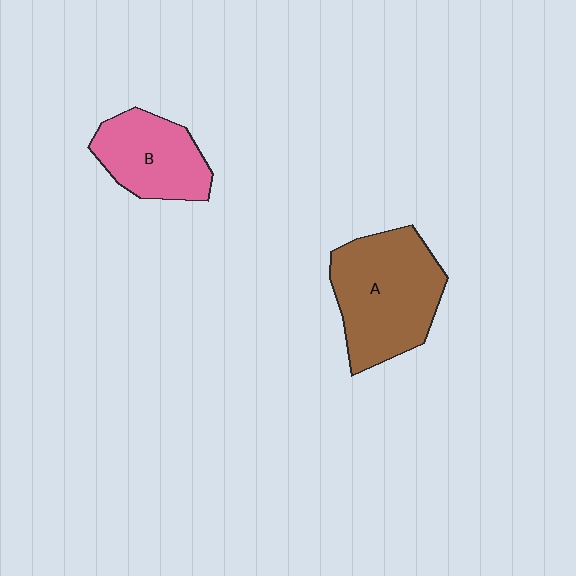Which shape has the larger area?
Shape A (brown).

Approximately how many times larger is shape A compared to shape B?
Approximately 1.5 times.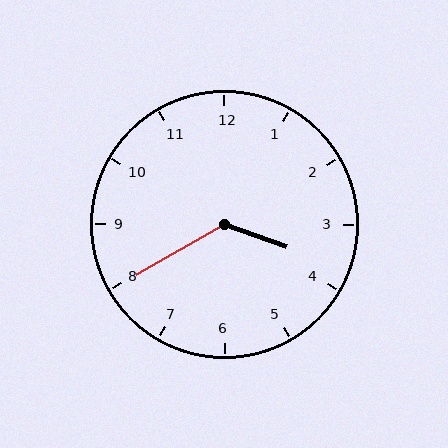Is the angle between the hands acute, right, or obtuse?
It is obtuse.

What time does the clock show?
3:40.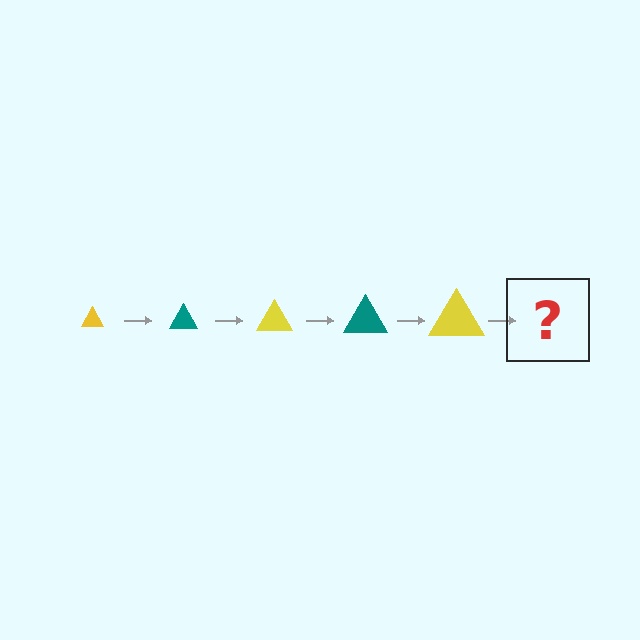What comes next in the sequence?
The next element should be a teal triangle, larger than the previous one.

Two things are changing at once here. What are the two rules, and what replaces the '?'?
The two rules are that the triangle grows larger each step and the color cycles through yellow and teal. The '?' should be a teal triangle, larger than the previous one.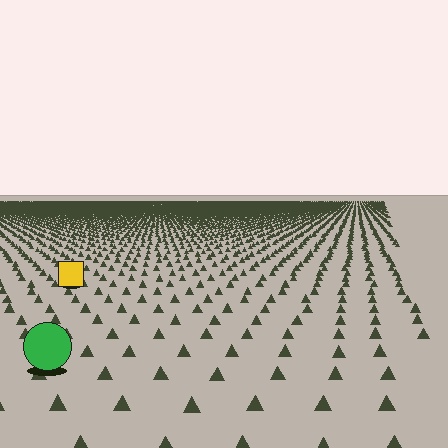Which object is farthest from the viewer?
The yellow square is farthest from the viewer. It appears smaller and the ground texture around it is denser.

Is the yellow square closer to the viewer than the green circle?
No. The green circle is closer — you can tell from the texture gradient: the ground texture is coarser near it.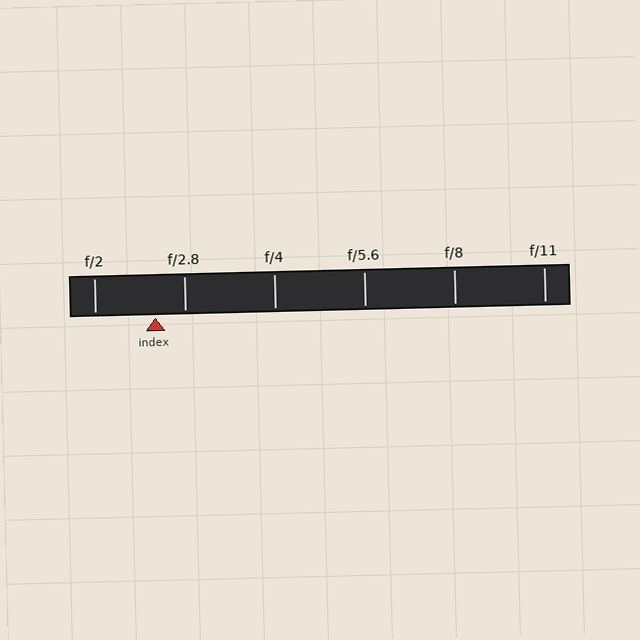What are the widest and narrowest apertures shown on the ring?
The widest aperture shown is f/2 and the narrowest is f/11.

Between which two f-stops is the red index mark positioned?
The index mark is between f/2 and f/2.8.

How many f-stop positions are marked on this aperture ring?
There are 6 f-stop positions marked.